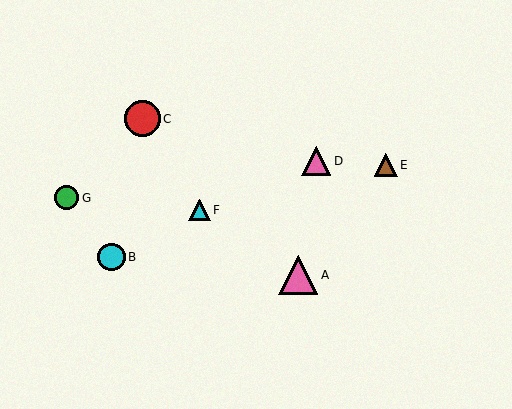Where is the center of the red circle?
The center of the red circle is at (142, 119).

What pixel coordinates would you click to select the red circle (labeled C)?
Click at (142, 119) to select the red circle C.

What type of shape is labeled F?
Shape F is a cyan triangle.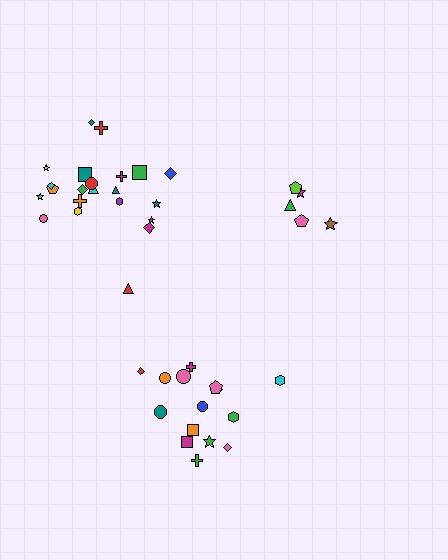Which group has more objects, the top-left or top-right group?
The top-left group.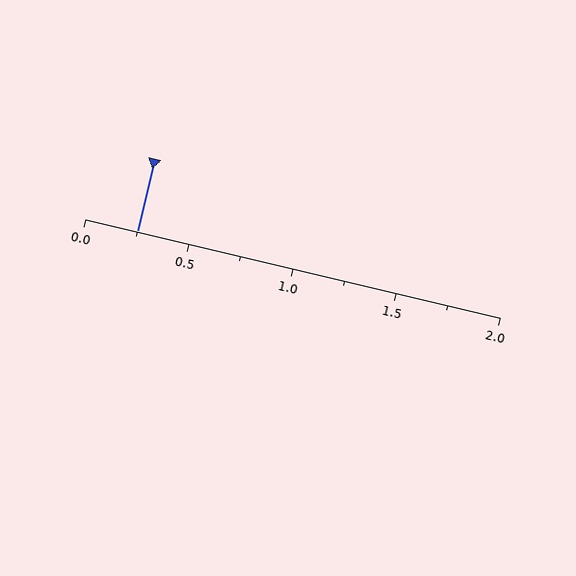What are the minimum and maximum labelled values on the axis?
The axis runs from 0.0 to 2.0.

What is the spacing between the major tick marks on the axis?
The major ticks are spaced 0.5 apart.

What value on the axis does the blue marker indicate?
The marker indicates approximately 0.25.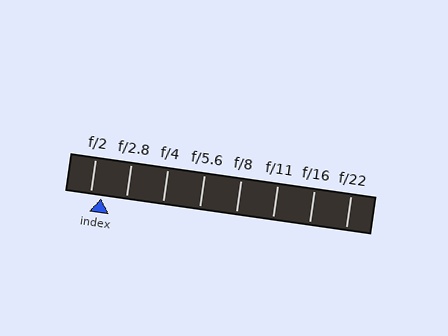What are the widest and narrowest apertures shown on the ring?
The widest aperture shown is f/2 and the narrowest is f/22.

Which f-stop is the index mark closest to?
The index mark is closest to f/2.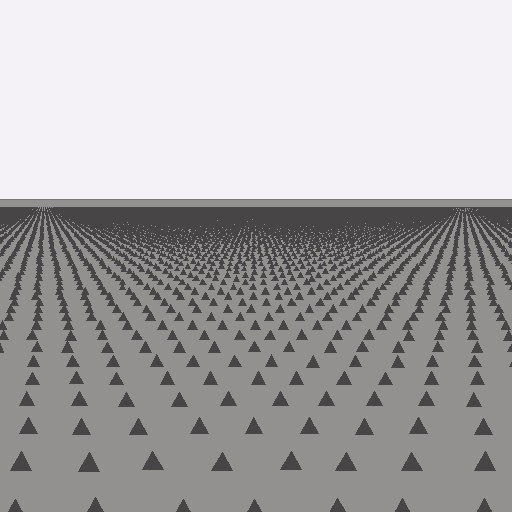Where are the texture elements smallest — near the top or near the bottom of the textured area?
Near the top.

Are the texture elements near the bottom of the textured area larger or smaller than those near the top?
Larger. Near the bottom, elements are closer to the viewer and appear at a bigger on-screen size.